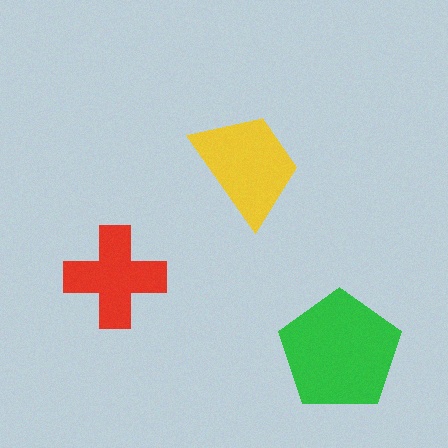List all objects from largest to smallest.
The green pentagon, the yellow trapezoid, the red cross.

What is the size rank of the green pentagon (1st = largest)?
1st.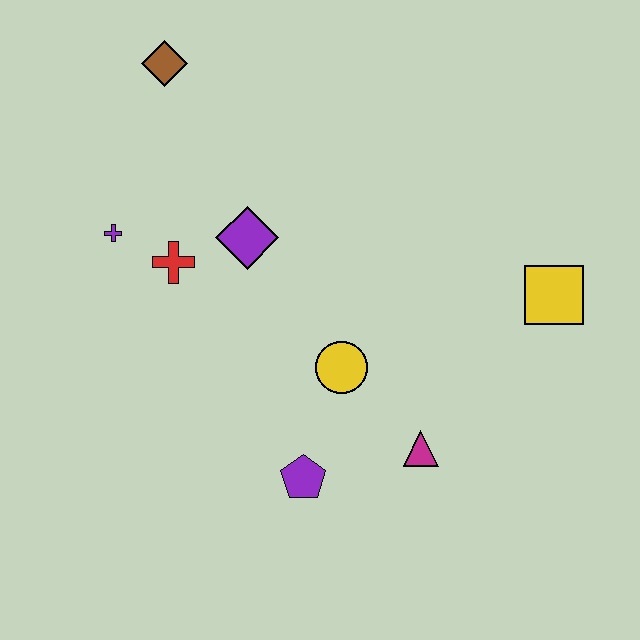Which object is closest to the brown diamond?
The purple cross is closest to the brown diamond.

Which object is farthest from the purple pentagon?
The brown diamond is farthest from the purple pentagon.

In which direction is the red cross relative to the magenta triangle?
The red cross is to the left of the magenta triangle.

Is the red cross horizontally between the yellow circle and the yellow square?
No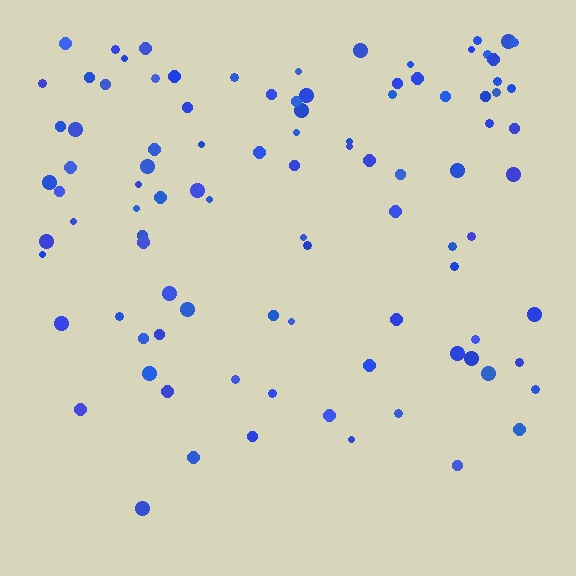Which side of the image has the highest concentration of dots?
The top.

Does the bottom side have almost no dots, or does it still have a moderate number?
Still a moderate number, just noticeably fewer than the top.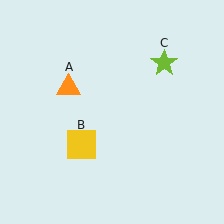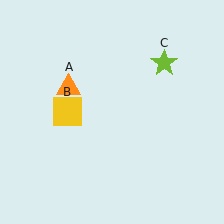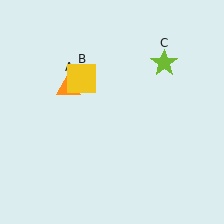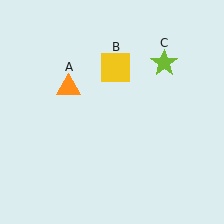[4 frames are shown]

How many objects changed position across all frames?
1 object changed position: yellow square (object B).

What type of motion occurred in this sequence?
The yellow square (object B) rotated clockwise around the center of the scene.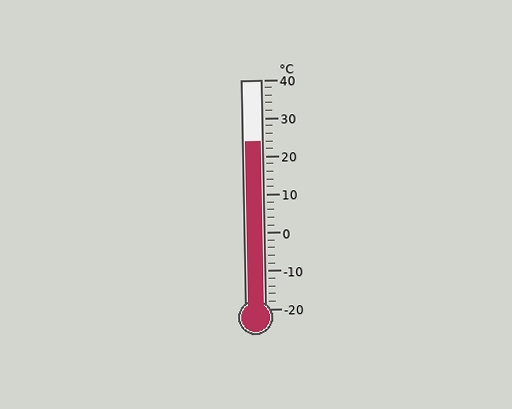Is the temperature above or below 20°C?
The temperature is above 20°C.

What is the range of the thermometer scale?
The thermometer scale ranges from -20°C to 40°C.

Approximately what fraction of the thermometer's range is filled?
The thermometer is filled to approximately 75% of its range.